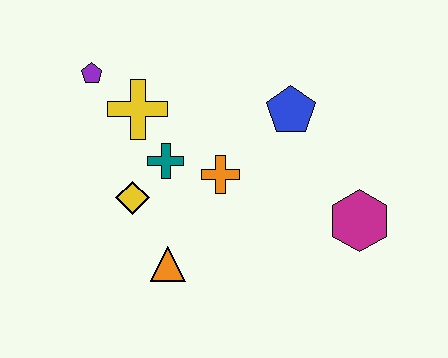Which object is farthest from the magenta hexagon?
The purple pentagon is farthest from the magenta hexagon.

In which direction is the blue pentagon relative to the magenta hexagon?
The blue pentagon is above the magenta hexagon.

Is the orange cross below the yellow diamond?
No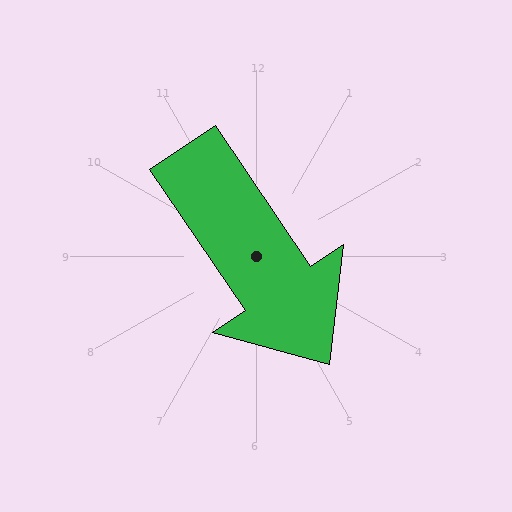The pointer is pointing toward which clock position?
Roughly 5 o'clock.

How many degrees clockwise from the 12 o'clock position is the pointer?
Approximately 146 degrees.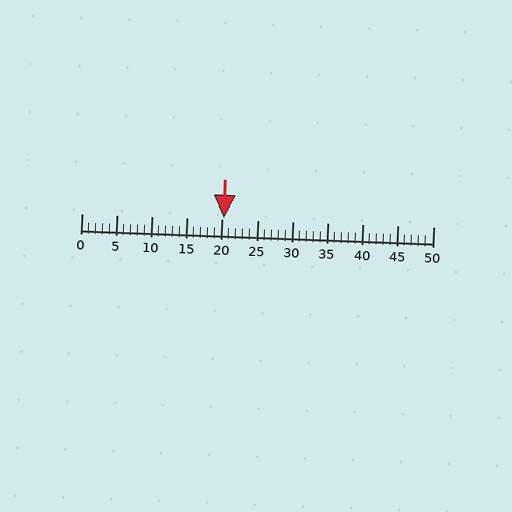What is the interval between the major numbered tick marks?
The major tick marks are spaced 5 units apart.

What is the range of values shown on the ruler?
The ruler shows values from 0 to 50.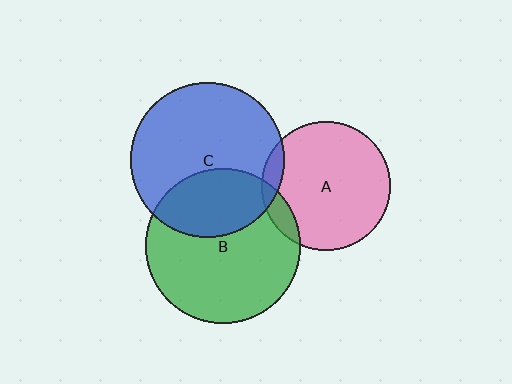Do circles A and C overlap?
Yes.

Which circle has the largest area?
Circle B (green).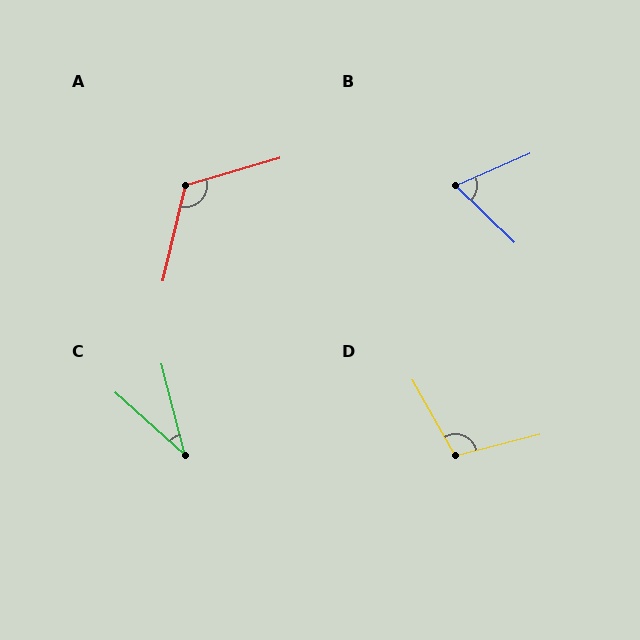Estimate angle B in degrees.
Approximately 67 degrees.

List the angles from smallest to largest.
C (34°), B (67°), D (105°), A (120°).